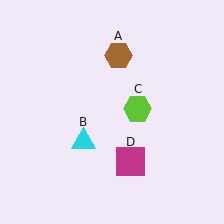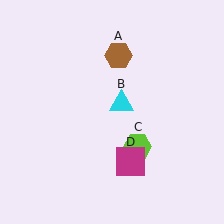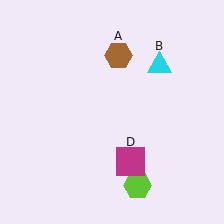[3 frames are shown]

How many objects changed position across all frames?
2 objects changed position: cyan triangle (object B), lime hexagon (object C).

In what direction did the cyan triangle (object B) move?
The cyan triangle (object B) moved up and to the right.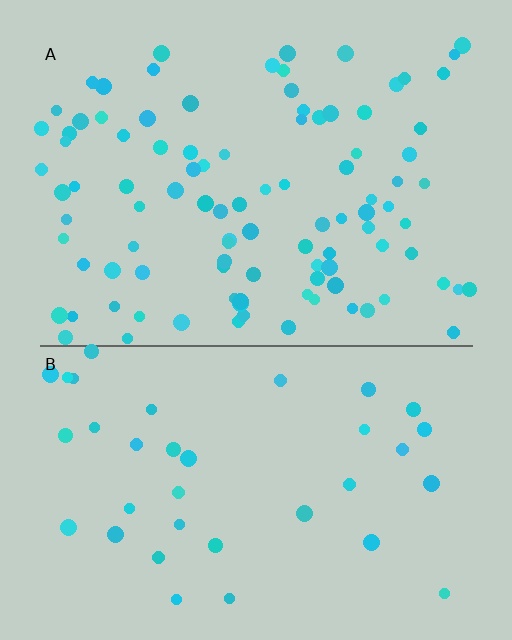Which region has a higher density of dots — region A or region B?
A (the top).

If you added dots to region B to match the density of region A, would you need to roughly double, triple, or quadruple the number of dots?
Approximately triple.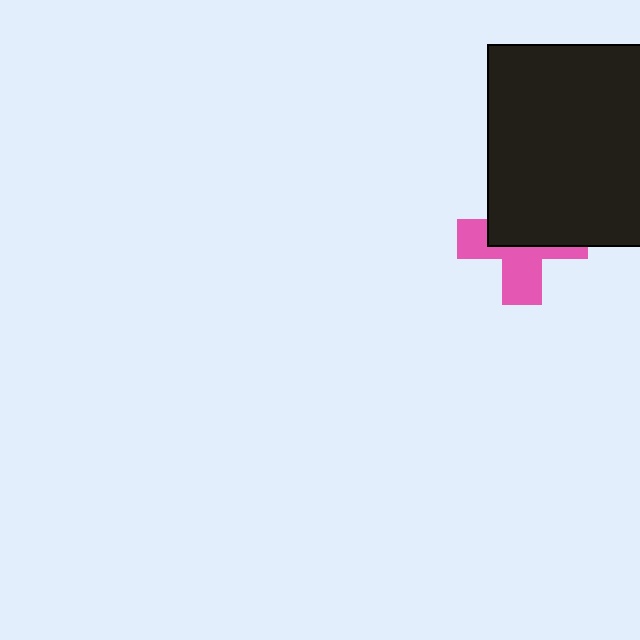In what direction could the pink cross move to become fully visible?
The pink cross could move down. That would shift it out from behind the black rectangle entirely.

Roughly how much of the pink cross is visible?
About half of it is visible (roughly 48%).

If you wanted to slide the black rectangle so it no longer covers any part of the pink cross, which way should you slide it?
Slide it up — that is the most direct way to separate the two shapes.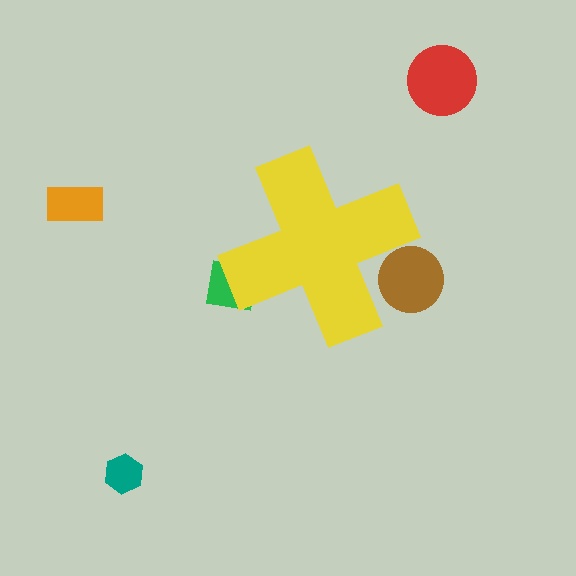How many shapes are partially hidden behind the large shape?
2 shapes are partially hidden.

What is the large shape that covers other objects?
A yellow cross.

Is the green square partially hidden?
Yes, the green square is partially hidden behind the yellow cross.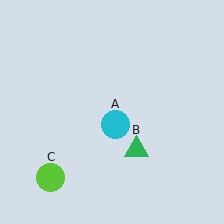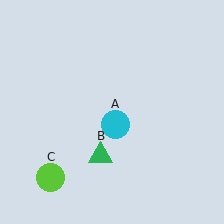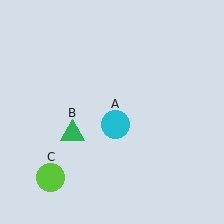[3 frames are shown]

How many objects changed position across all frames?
1 object changed position: green triangle (object B).